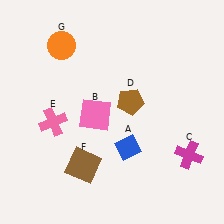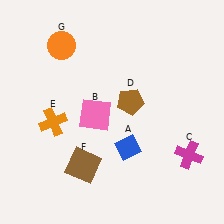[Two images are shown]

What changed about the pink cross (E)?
In Image 1, E is pink. In Image 2, it changed to orange.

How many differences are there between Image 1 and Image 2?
There is 1 difference between the two images.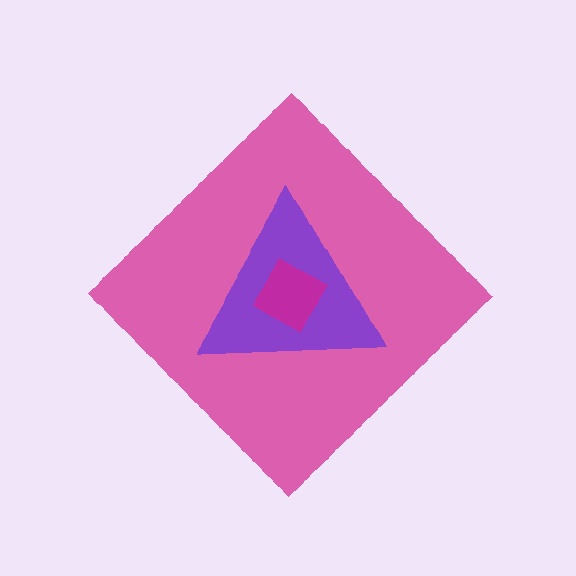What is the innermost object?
The magenta diamond.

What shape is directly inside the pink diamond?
The purple triangle.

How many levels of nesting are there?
3.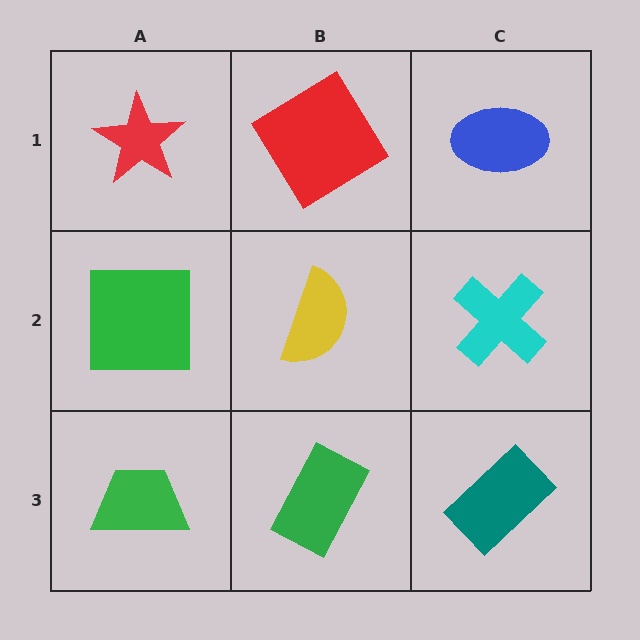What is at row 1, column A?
A red star.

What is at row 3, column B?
A green rectangle.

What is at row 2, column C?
A cyan cross.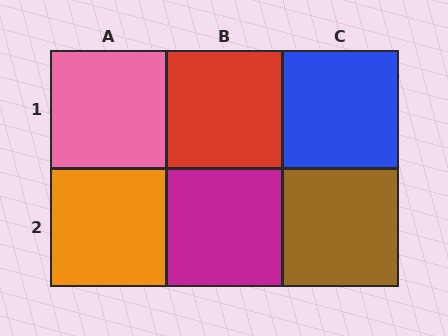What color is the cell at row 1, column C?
Blue.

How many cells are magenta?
1 cell is magenta.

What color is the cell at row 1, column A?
Pink.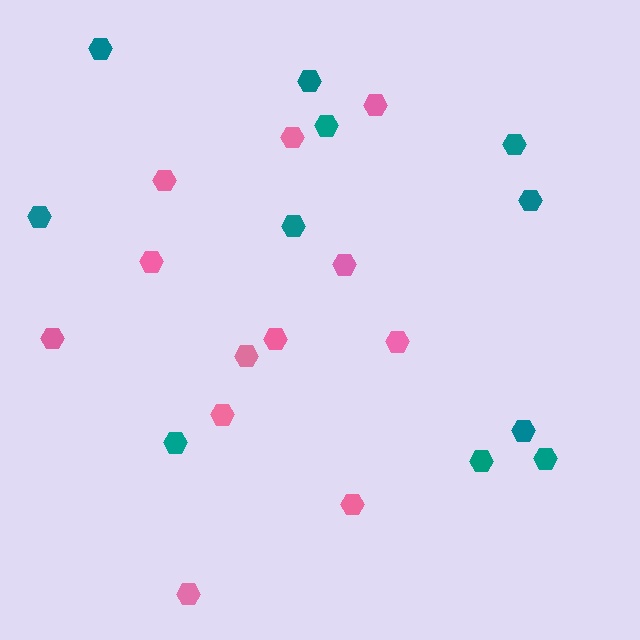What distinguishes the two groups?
There are 2 groups: one group of pink hexagons (12) and one group of teal hexagons (11).